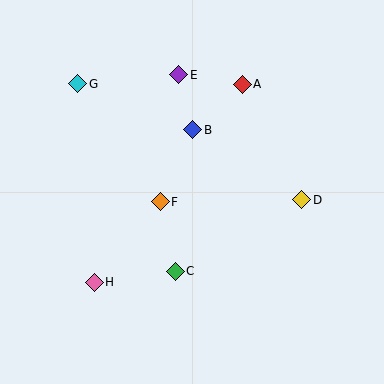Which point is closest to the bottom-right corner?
Point D is closest to the bottom-right corner.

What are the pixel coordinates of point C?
Point C is at (175, 271).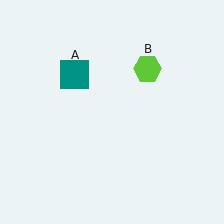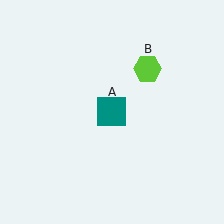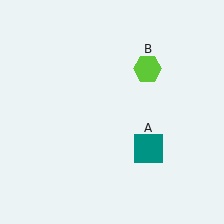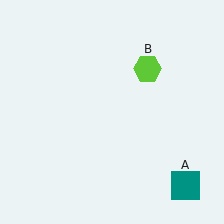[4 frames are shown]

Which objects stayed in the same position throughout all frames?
Lime hexagon (object B) remained stationary.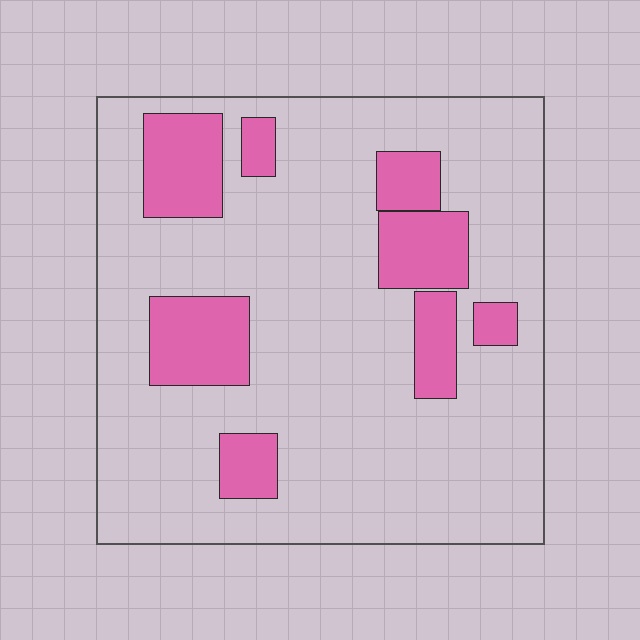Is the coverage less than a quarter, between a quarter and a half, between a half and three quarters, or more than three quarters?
Less than a quarter.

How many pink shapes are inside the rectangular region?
8.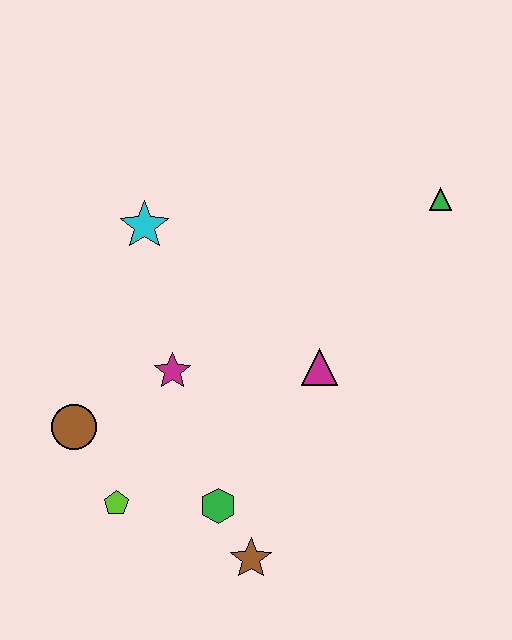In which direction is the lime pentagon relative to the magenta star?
The lime pentagon is below the magenta star.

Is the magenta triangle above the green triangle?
No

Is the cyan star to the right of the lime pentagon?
Yes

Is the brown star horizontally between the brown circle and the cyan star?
No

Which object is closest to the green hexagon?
The brown star is closest to the green hexagon.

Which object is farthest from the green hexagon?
The green triangle is farthest from the green hexagon.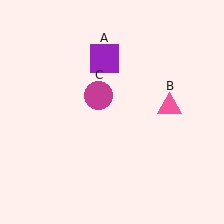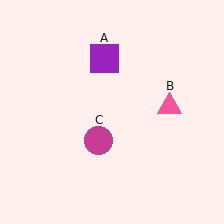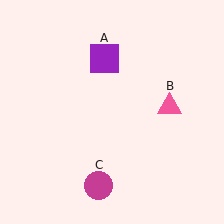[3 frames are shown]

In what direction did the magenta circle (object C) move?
The magenta circle (object C) moved down.